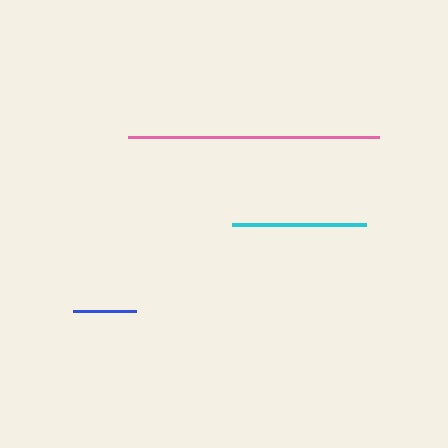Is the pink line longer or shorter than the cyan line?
The pink line is longer than the cyan line.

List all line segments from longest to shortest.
From longest to shortest: pink, cyan, blue.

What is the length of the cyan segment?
The cyan segment is approximately 134 pixels long.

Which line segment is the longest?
The pink line is the longest at approximately 251 pixels.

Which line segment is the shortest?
The blue line is the shortest at approximately 63 pixels.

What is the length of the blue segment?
The blue segment is approximately 63 pixels long.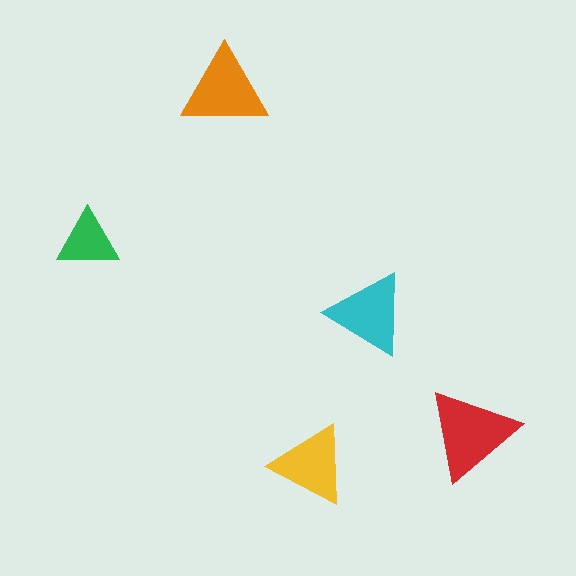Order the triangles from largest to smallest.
the red one, the orange one, the cyan one, the yellow one, the green one.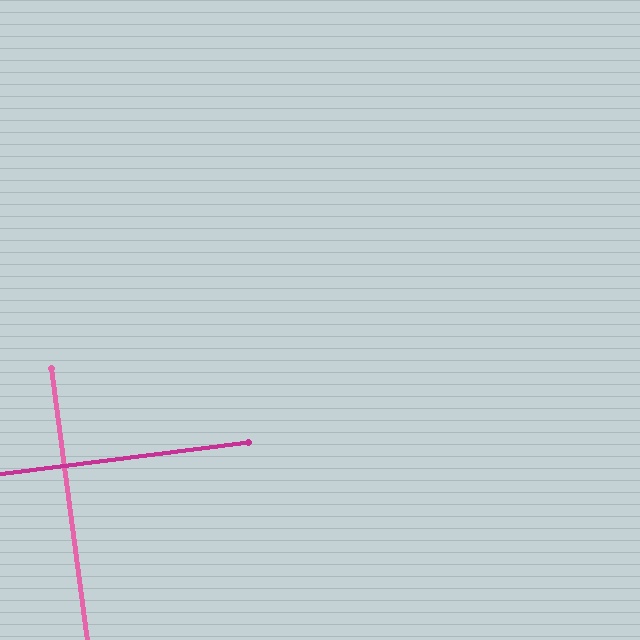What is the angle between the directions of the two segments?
Approximately 90 degrees.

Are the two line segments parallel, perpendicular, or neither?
Perpendicular — they meet at approximately 90°.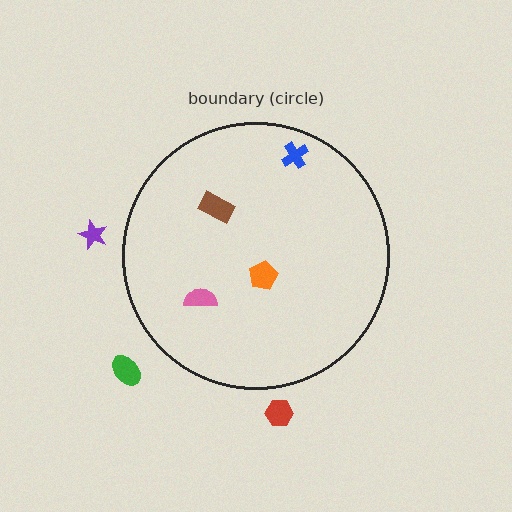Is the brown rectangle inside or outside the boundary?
Inside.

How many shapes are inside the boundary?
4 inside, 3 outside.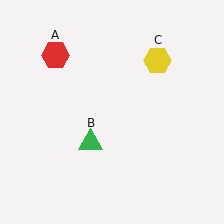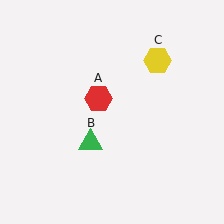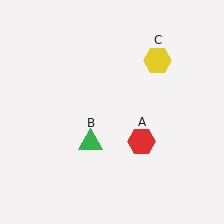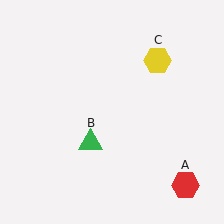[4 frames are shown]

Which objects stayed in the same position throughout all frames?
Green triangle (object B) and yellow hexagon (object C) remained stationary.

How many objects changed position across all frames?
1 object changed position: red hexagon (object A).